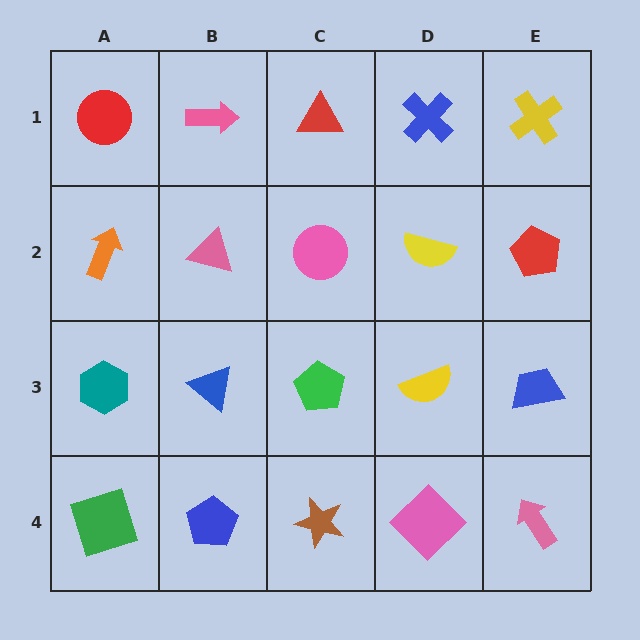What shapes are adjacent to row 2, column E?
A yellow cross (row 1, column E), a blue trapezoid (row 3, column E), a yellow semicircle (row 2, column D).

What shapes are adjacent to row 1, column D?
A yellow semicircle (row 2, column D), a red triangle (row 1, column C), a yellow cross (row 1, column E).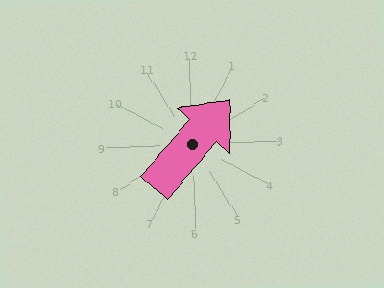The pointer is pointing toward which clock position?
Roughly 1 o'clock.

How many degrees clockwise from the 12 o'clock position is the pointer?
Approximately 43 degrees.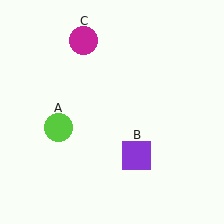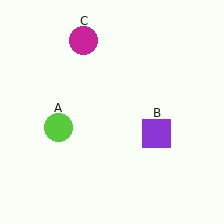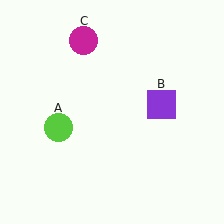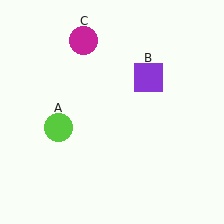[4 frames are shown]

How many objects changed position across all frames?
1 object changed position: purple square (object B).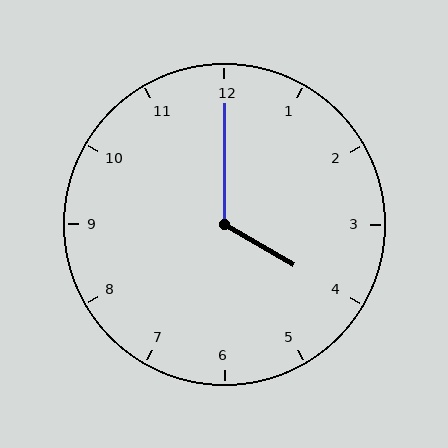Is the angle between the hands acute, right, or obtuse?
It is obtuse.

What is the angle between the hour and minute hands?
Approximately 120 degrees.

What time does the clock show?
4:00.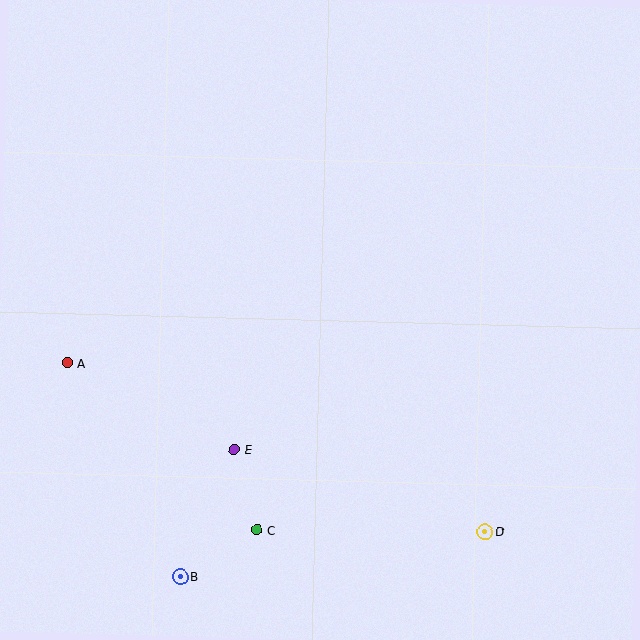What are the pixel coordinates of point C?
Point C is at (257, 530).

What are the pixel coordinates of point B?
Point B is at (181, 577).